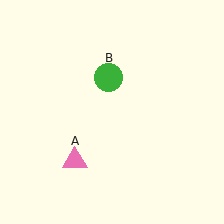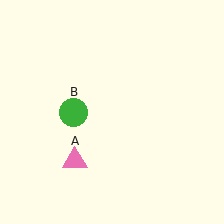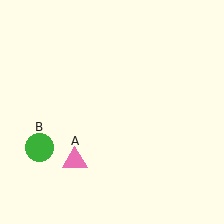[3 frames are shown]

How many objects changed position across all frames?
1 object changed position: green circle (object B).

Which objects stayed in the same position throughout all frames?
Pink triangle (object A) remained stationary.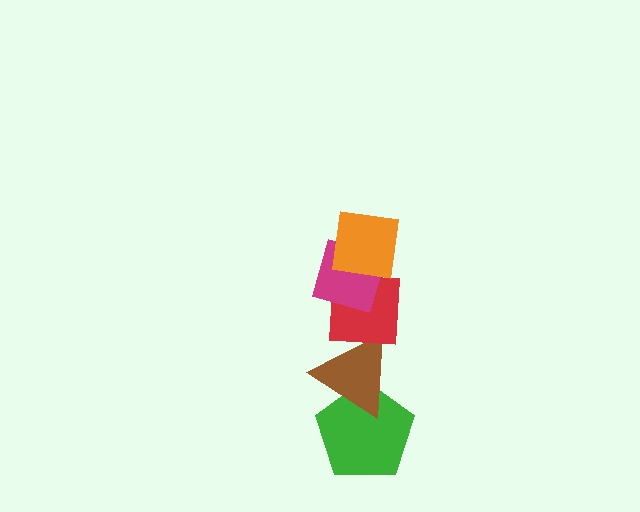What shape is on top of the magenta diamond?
The orange square is on top of the magenta diamond.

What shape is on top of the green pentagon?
The brown triangle is on top of the green pentagon.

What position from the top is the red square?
The red square is 3rd from the top.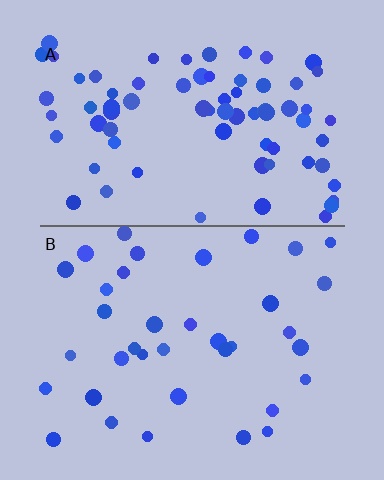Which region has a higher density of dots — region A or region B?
A (the top).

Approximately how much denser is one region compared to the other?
Approximately 2.0× — region A over region B.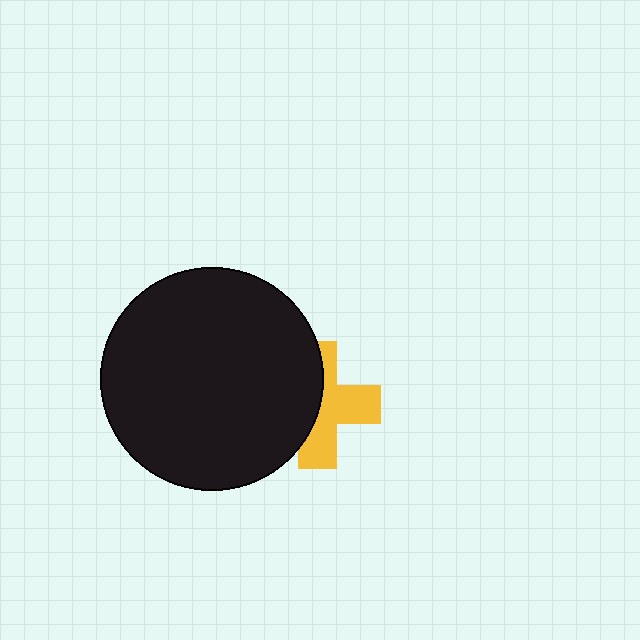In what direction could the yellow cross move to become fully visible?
The yellow cross could move right. That would shift it out from behind the black circle entirely.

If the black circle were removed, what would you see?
You would see the complete yellow cross.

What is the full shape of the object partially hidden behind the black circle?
The partially hidden object is a yellow cross.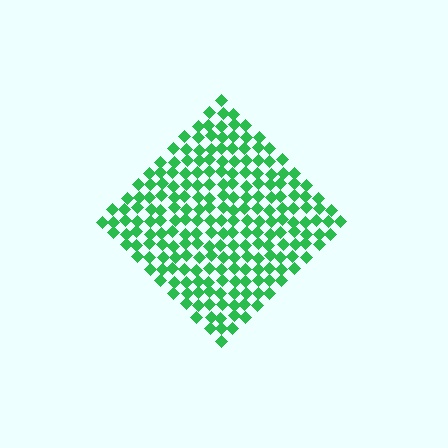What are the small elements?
The small elements are diamonds.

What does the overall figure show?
The overall figure shows a diamond.